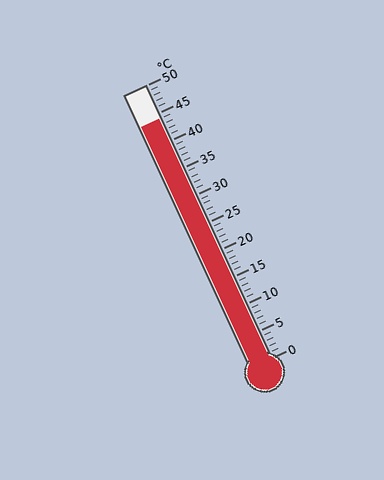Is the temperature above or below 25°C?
The temperature is above 25°C.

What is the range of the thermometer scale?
The thermometer scale ranges from 0°C to 50°C.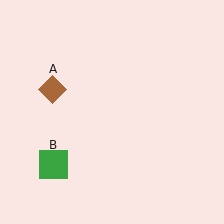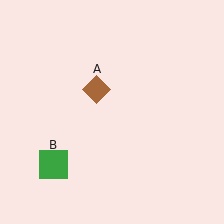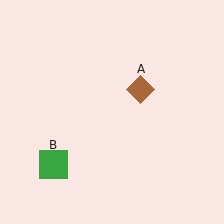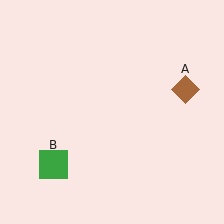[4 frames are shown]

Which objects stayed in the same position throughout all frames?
Green square (object B) remained stationary.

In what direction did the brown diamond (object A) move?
The brown diamond (object A) moved right.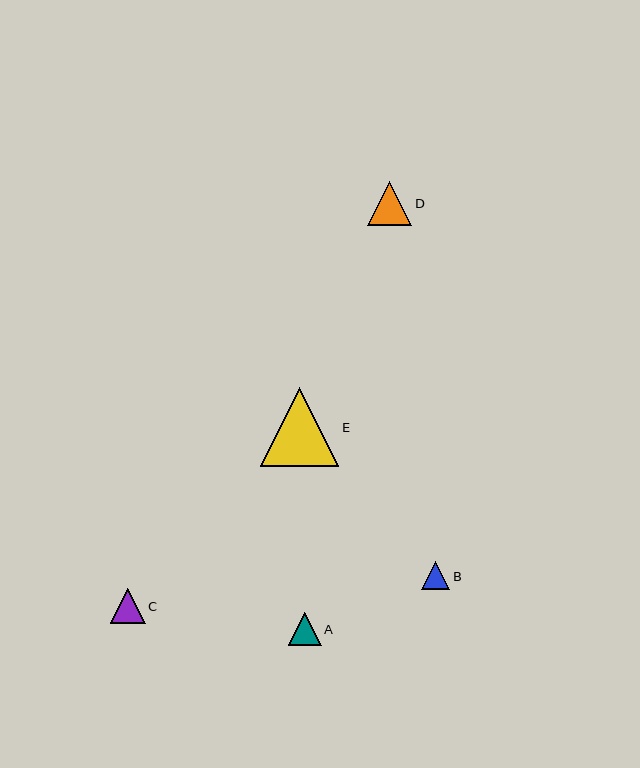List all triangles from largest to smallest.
From largest to smallest: E, D, C, A, B.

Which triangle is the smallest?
Triangle B is the smallest with a size of approximately 28 pixels.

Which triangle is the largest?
Triangle E is the largest with a size of approximately 79 pixels.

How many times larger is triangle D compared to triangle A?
Triangle D is approximately 1.3 times the size of triangle A.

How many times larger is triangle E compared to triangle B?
Triangle E is approximately 2.8 times the size of triangle B.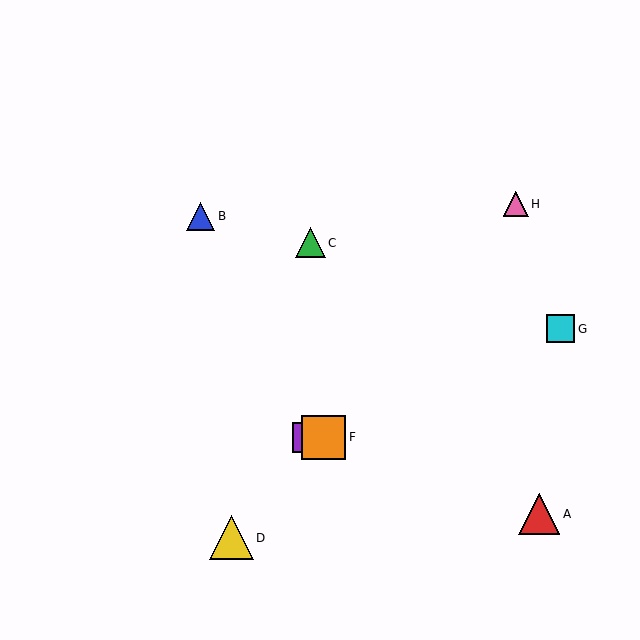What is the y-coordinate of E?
Object E is at y≈437.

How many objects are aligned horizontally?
2 objects (E, F) are aligned horizontally.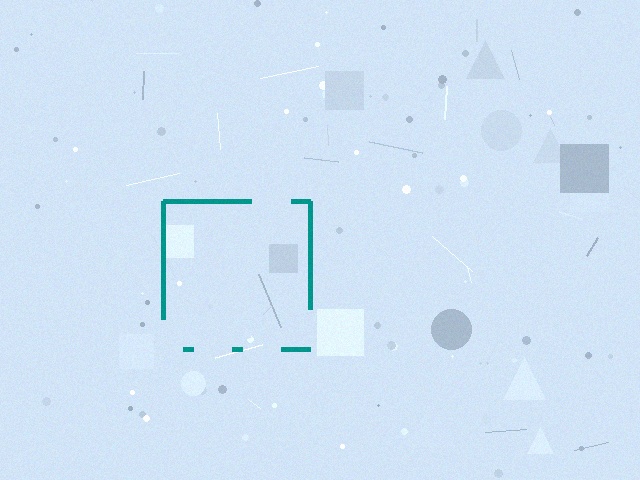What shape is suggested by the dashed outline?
The dashed outline suggests a square.